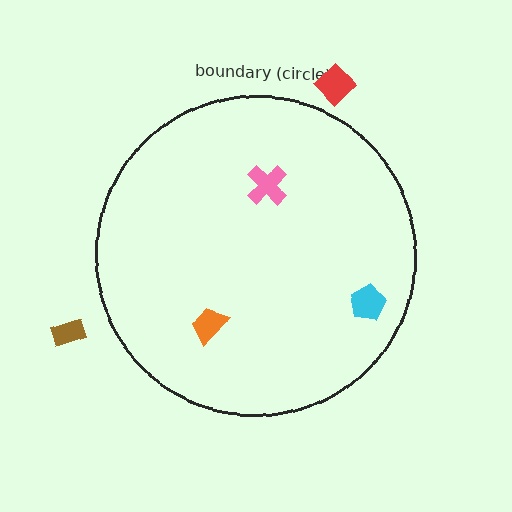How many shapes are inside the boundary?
3 inside, 2 outside.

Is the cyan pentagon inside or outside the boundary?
Inside.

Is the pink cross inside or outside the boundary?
Inside.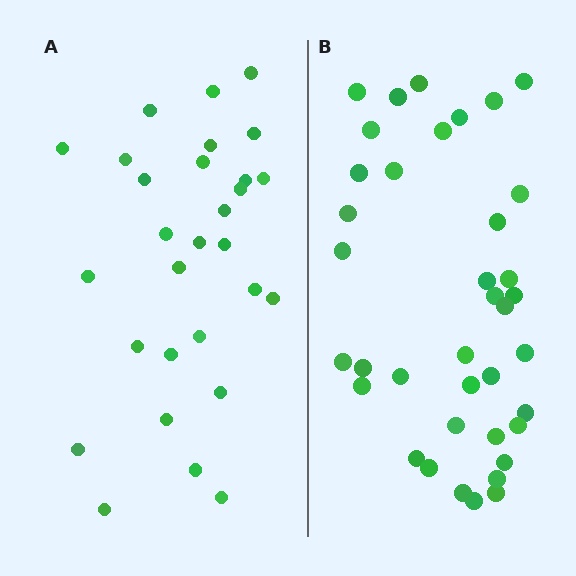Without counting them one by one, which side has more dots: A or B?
Region B (the right region) has more dots.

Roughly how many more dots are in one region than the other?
Region B has roughly 8 or so more dots than region A.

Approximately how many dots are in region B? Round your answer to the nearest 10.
About 40 dots. (The exact count is 38, which rounds to 40.)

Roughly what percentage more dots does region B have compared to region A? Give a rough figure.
About 30% more.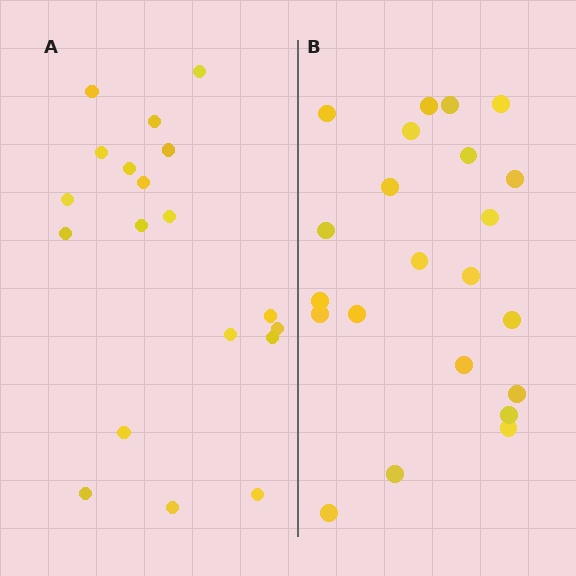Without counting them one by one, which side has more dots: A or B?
Region B (the right region) has more dots.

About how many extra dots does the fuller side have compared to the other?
Region B has just a few more — roughly 2 or 3 more dots than region A.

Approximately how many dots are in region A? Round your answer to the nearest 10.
About 20 dots. (The exact count is 19, which rounds to 20.)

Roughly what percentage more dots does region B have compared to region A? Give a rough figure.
About 15% more.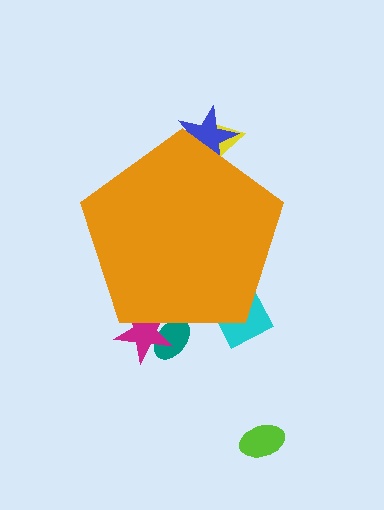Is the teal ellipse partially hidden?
Yes, the teal ellipse is partially hidden behind the orange pentagon.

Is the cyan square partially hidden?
Yes, the cyan square is partially hidden behind the orange pentagon.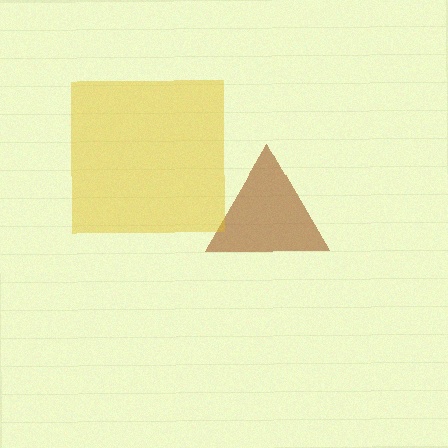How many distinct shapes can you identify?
There are 2 distinct shapes: a brown triangle, a yellow square.